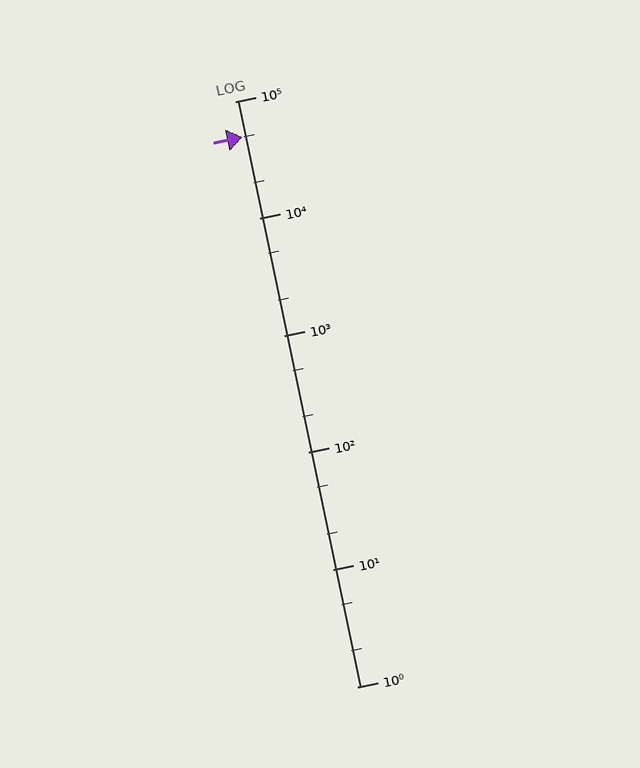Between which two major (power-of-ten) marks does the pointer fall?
The pointer is between 10000 and 100000.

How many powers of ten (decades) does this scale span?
The scale spans 5 decades, from 1 to 100000.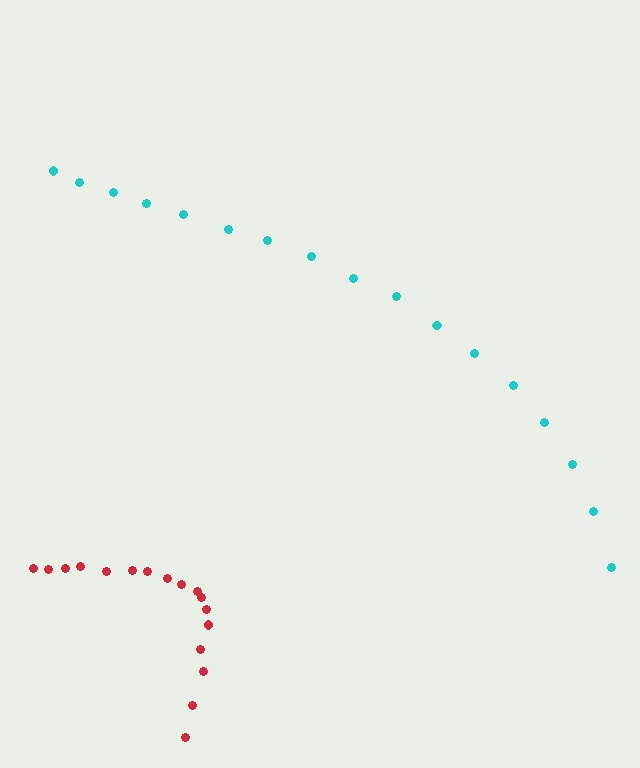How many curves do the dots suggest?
There are 2 distinct paths.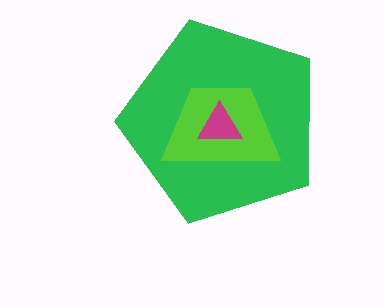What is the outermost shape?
The green pentagon.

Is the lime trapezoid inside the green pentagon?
Yes.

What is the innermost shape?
The magenta triangle.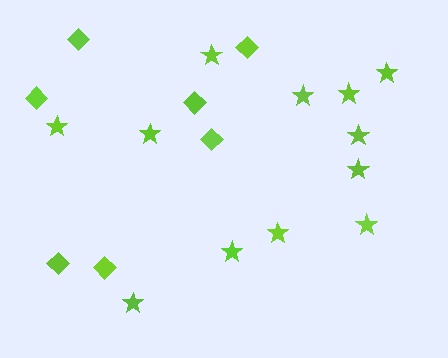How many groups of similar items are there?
There are 2 groups: one group of stars (12) and one group of diamonds (7).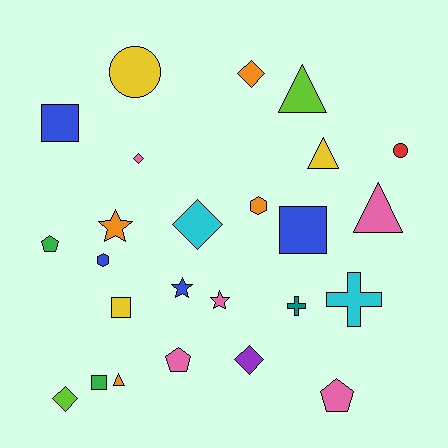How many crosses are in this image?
There are 2 crosses.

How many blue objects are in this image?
There are 4 blue objects.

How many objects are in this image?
There are 25 objects.